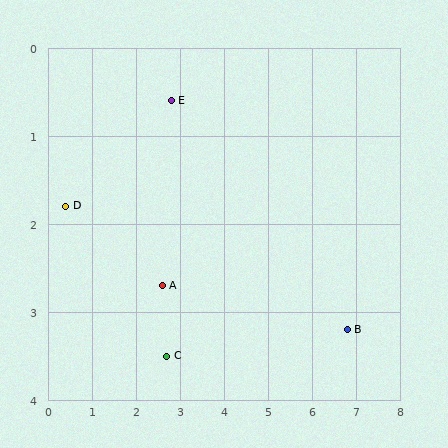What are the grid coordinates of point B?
Point B is at approximately (6.8, 3.2).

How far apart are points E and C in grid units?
Points E and C are about 2.9 grid units apart.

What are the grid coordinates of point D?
Point D is at approximately (0.4, 1.8).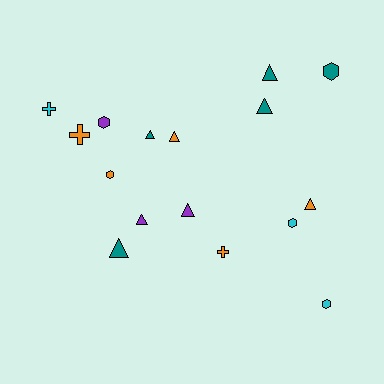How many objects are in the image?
There are 16 objects.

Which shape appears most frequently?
Triangle, with 8 objects.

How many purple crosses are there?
There are no purple crosses.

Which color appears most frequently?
Orange, with 5 objects.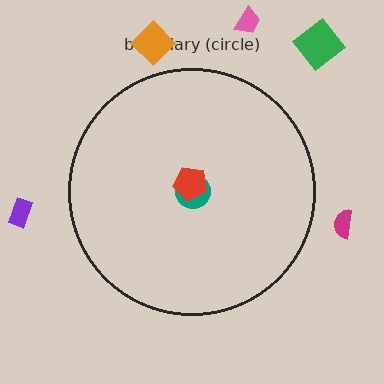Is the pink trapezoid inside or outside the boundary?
Outside.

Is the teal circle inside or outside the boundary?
Inside.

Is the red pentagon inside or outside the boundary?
Inside.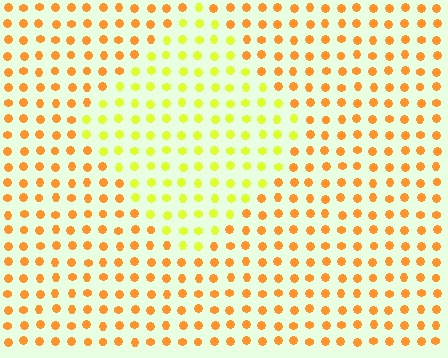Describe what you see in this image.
The image is filled with small orange elements in a uniform arrangement. A diamond-shaped region is visible where the elements are tinted to a slightly different hue, forming a subtle color boundary.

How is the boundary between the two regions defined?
The boundary is defined purely by a slight shift in hue (about 40 degrees). Spacing, size, and orientation are identical on both sides.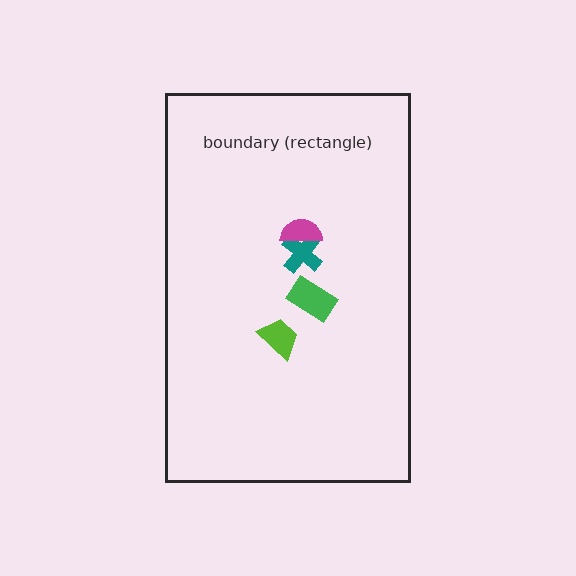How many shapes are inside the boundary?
4 inside, 0 outside.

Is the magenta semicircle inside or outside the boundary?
Inside.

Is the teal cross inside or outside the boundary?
Inside.